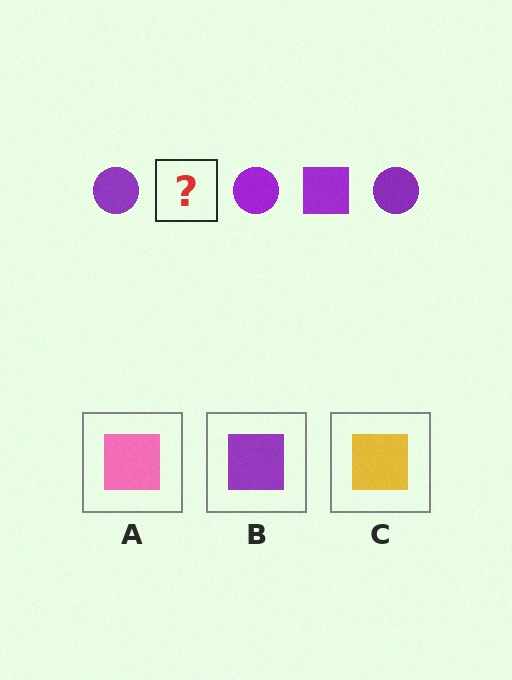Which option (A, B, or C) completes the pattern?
B.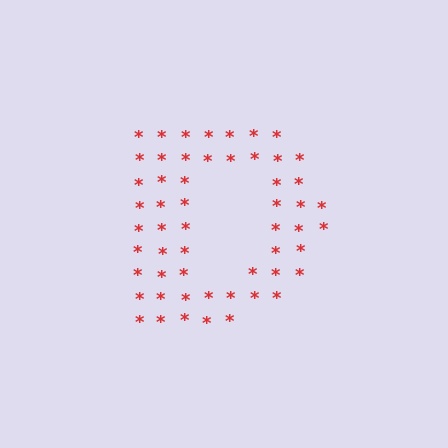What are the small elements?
The small elements are asterisks.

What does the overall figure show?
The overall figure shows the letter D.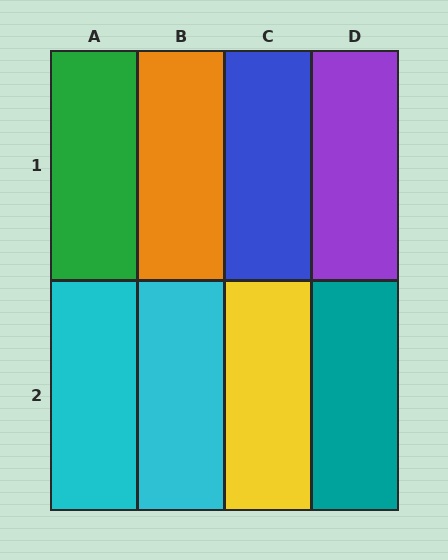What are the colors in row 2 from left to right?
Cyan, cyan, yellow, teal.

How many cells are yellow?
1 cell is yellow.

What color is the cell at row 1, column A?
Green.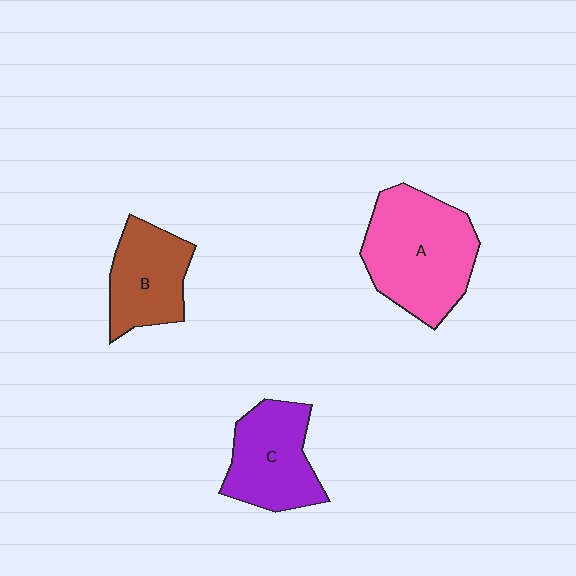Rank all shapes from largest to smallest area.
From largest to smallest: A (pink), C (purple), B (brown).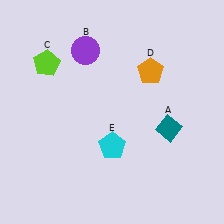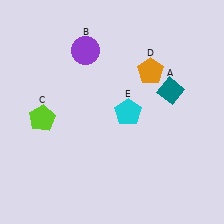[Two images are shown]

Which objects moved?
The objects that moved are: the teal diamond (A), the lime pentagon (C), the cyan pentagon (E).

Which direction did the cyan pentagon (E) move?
The cyan pentagon (E) moved up.